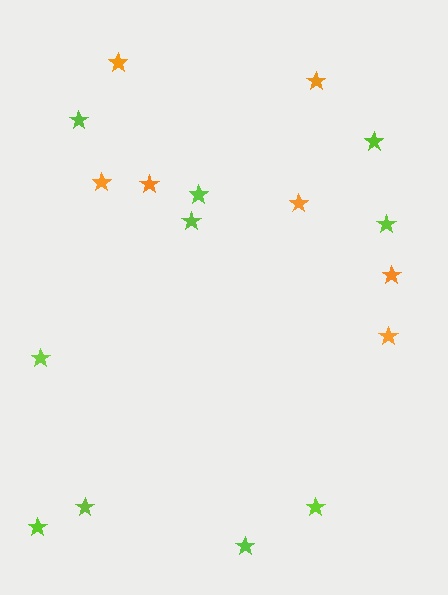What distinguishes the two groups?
There are 2 groups: one group of lime stars (10) and one group of orange stars (7).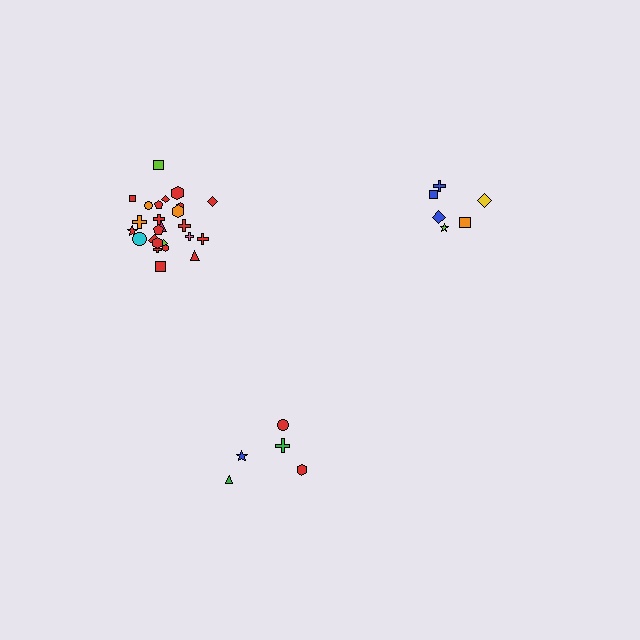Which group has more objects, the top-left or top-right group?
The top-left group.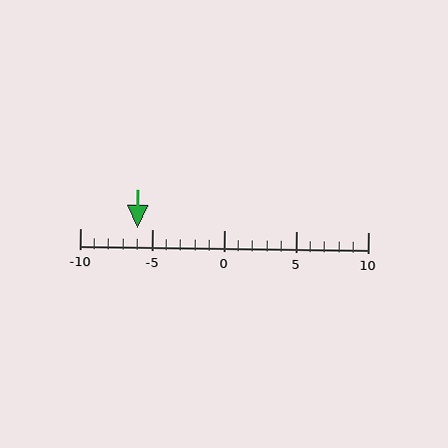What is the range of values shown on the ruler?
The ruler shows values from -10 to 10.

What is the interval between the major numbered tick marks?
The major tick marks are spaced 5 units apart.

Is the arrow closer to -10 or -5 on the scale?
The arrow is closer to -5.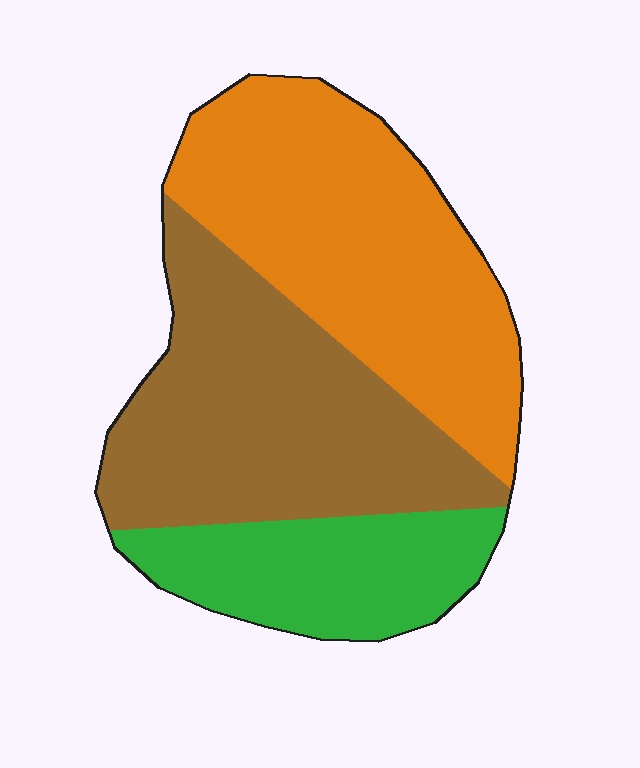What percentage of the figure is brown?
Brown covers roughly 40% of the figure.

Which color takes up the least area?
Green, at roughly 20%.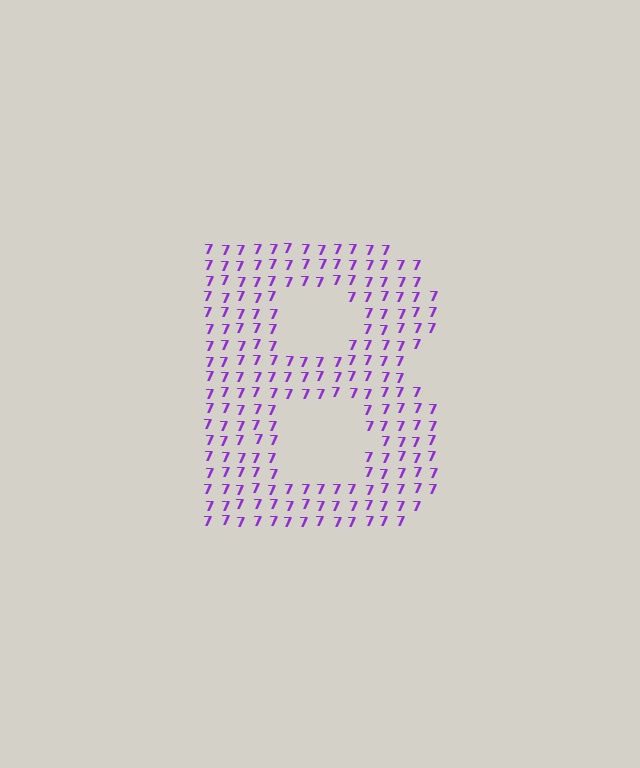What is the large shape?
The large shape is the letter B.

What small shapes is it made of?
It is made of small digit 7's.